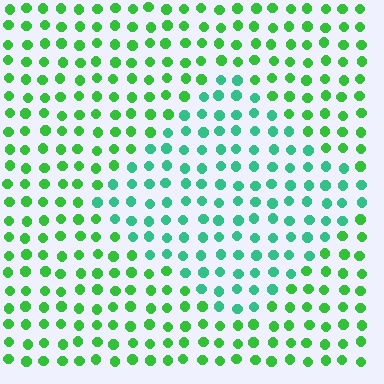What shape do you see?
I see a diamond.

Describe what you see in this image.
The image is filled with small green elements in a uniform arrangement. A diamond-shaped region is visible where the elements are tinted to a slightly different hue, forming a subtle color boundary.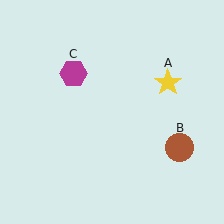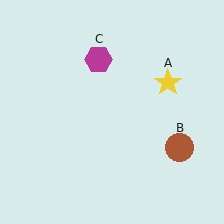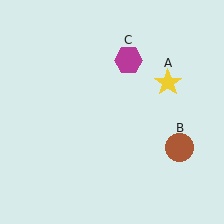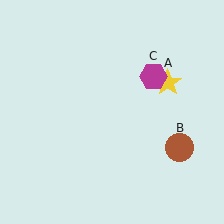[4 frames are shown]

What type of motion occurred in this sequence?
The magenta hexagon (object C) rotated clockwise around the center of the scene.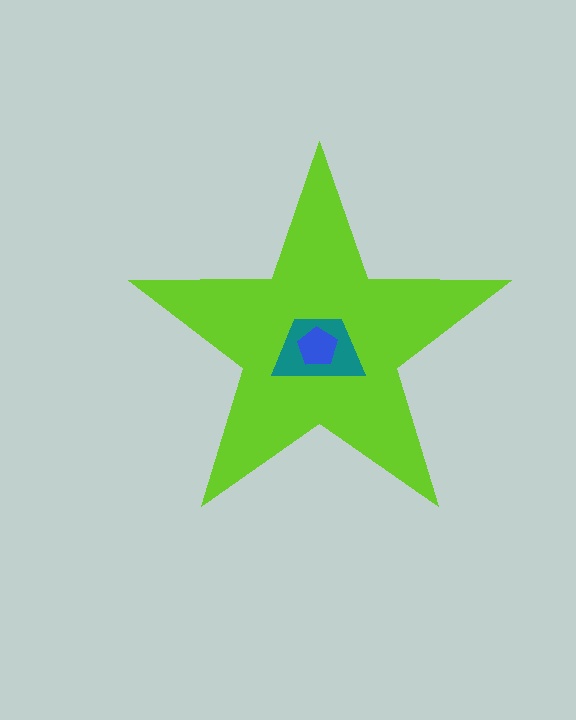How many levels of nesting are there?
3.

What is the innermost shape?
The blue pentagon.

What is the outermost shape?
The lime star.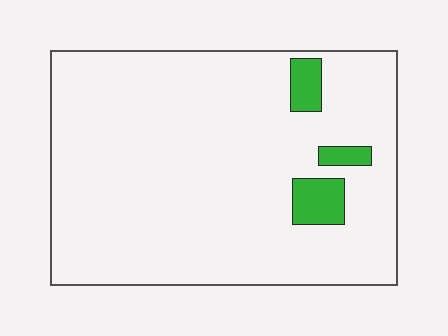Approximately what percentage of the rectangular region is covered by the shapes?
Approximately 5%.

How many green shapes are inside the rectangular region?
3.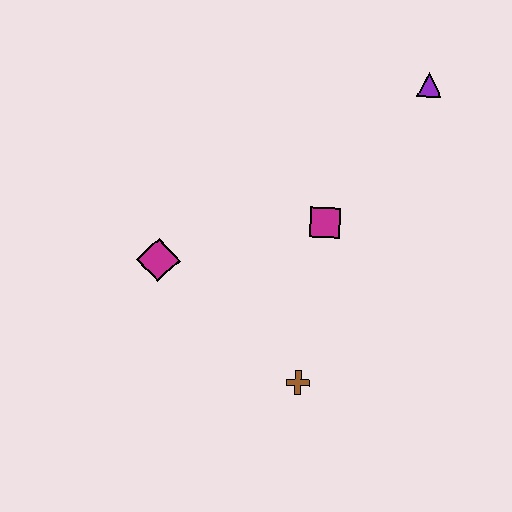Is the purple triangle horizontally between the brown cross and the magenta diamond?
No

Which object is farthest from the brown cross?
The purple triangle is farthest from the brown cross.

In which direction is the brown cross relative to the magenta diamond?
The brown cross is to the right of the magenta diamond.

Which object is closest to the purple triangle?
The magenta square is closest to the purple triangle.